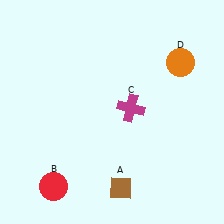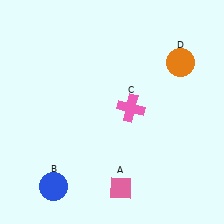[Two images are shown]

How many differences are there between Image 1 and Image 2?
There are 3 differences between the two images.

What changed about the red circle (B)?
In Image 1, B is red. In Image 2, it changed to blue.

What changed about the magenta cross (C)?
In Image 1, C is magenta. In Image 2, it changed to pink.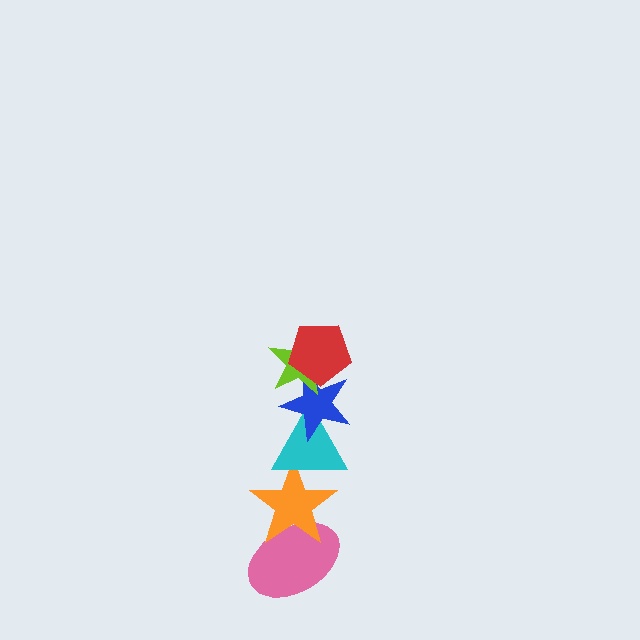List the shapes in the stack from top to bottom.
From top to bottom: the red pentagon, the lime star, the blue star, the cyan triangle, the orange star, the pink ellipse.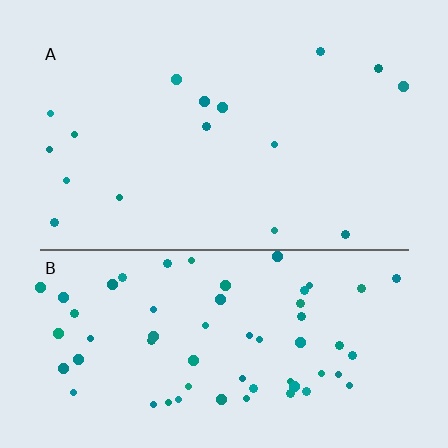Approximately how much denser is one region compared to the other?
Approximately 3.8× — region B over region A.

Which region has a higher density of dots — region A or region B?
B (the bottom).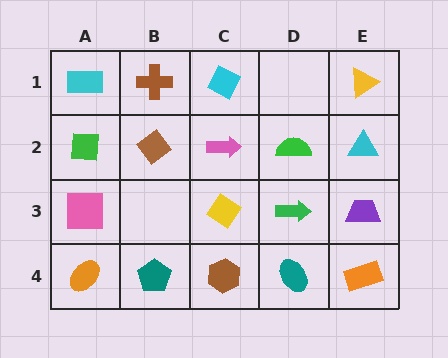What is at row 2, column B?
A brown diamond.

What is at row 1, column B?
A brown cross.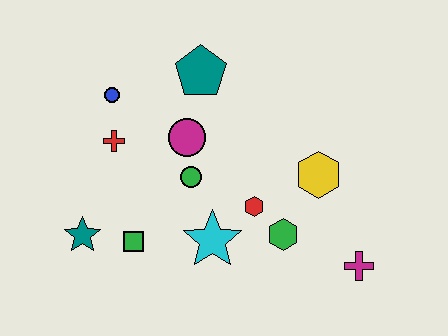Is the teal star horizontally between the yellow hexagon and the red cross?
No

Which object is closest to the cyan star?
The red hexagon is closest to the cyan star.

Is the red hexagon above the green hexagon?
Yes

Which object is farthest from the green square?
The magenta cross is farthest from the green square.